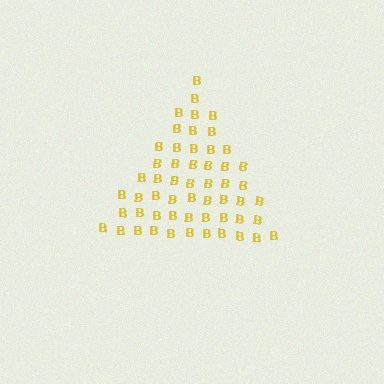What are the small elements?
The small elements are letter B's.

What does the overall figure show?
The overall figure shows a triangle.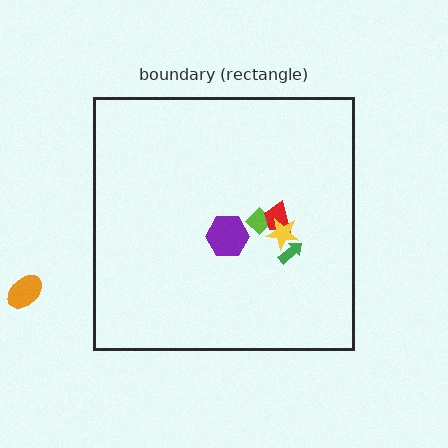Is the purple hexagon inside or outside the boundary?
Inside.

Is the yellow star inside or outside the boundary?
Inside.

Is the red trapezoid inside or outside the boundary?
Inside.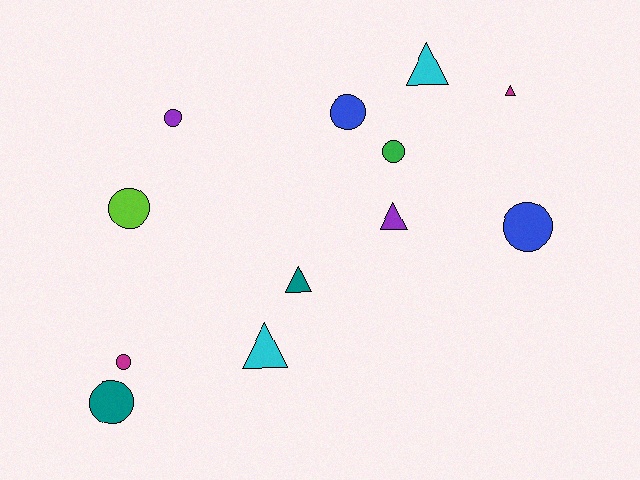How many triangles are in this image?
There are 5 triangles.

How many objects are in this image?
There are 12 objects.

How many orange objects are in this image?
There are no orange objects.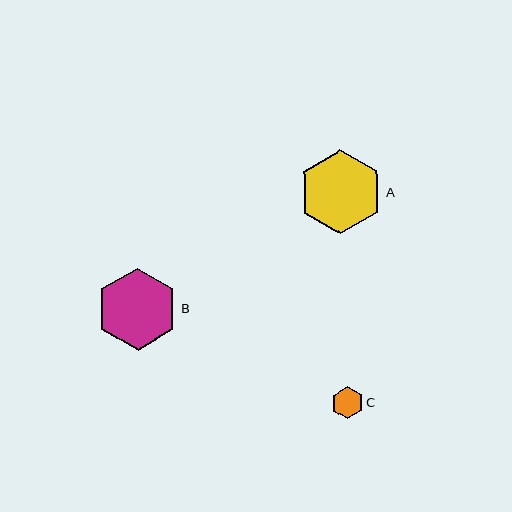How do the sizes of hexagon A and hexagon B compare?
Hexagon A and hexagon B are approximately the same size.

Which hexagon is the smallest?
Hexagon C is the smallest with a size of approximately 32 pixels.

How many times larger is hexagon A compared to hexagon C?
Hexagon A is approximately 2.6 times the size of hexagon C.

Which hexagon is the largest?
Hexagon A is the largest with a size of approximately 84 pixels.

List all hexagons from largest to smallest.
From largest to smallest: A, B, C.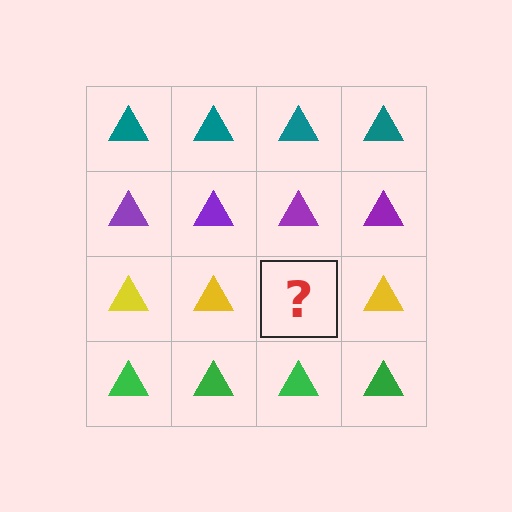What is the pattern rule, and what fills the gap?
The rule is that each row has a consistent color. The gap should be filled with a yellow triangle.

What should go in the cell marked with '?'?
The missing cell should contain a yellow triangle.